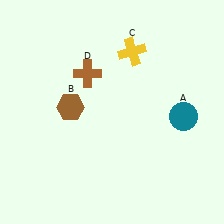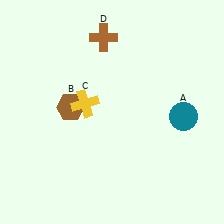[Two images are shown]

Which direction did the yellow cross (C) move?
The yellow cross (C) moved down.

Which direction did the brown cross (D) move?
The brown cross (D) moved up.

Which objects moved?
The objects that moved are: the yellow cross (C), the brown cross (D).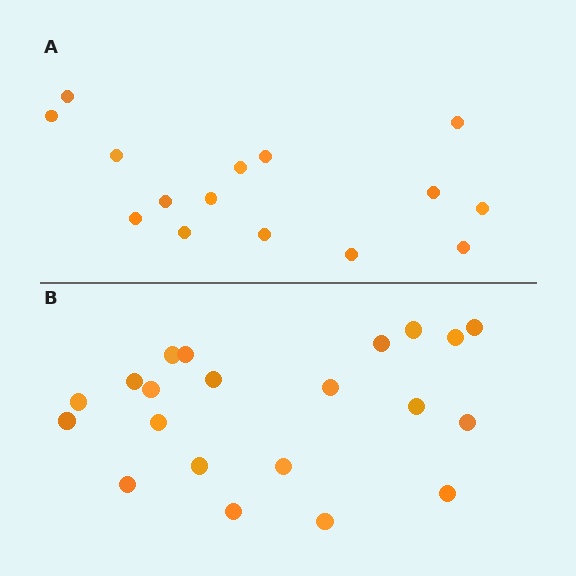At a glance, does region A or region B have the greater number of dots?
Region B (the bottom region) has more dots.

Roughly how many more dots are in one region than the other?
Region B has about 6 more dots than region A.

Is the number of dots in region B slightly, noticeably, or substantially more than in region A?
Region B has noticeably more, but not dramatically so. The ratio is roughly 1.4 to 1.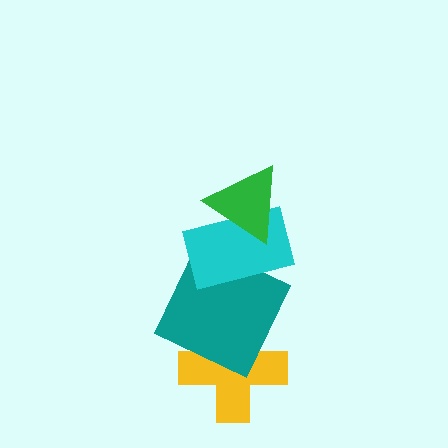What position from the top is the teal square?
The teal square is 3rd from the top.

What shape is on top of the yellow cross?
The teal square is on top of the yellow cross.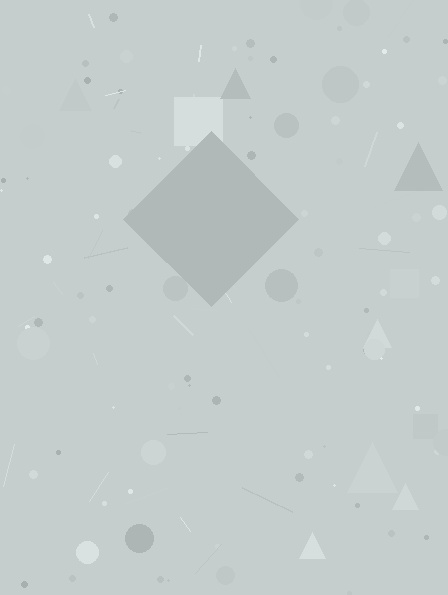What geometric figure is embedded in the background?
A diamond is embedded in the background.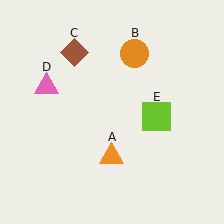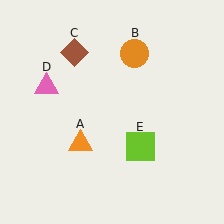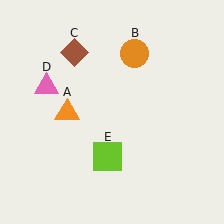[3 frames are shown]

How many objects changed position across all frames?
2 objects changed position: orange triangle (object A), lime square (object E).